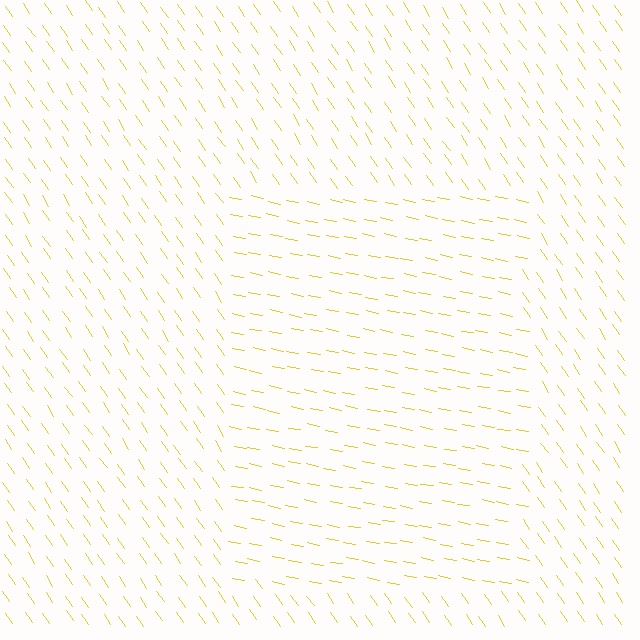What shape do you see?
I see a rectangle.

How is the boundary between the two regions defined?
The boundary is defined purely by a change in line orientation (approximately 45 degrees difference). All lines are the same color and thickness.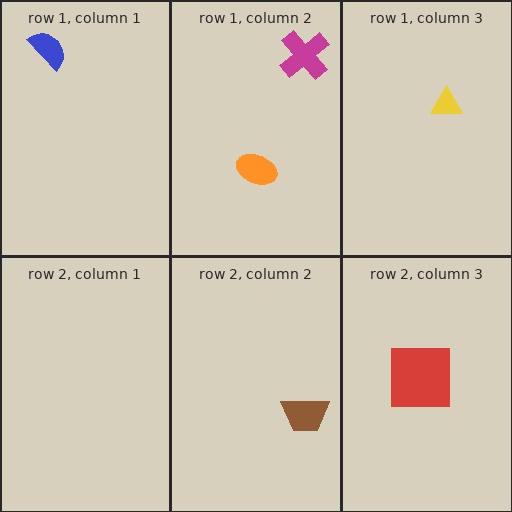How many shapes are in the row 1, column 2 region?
2.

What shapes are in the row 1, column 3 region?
The yellow triangle.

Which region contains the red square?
The row 2, column 3 region.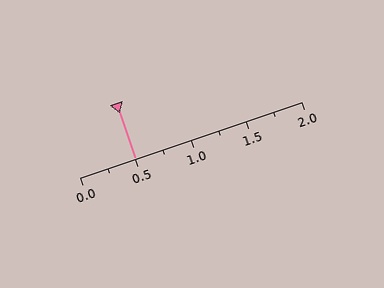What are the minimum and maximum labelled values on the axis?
The axis runs from 0.0 to 2.0.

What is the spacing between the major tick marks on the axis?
The major ticks are spaced 0.5 apart.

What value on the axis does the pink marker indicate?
The marker indicates approximately 0.5.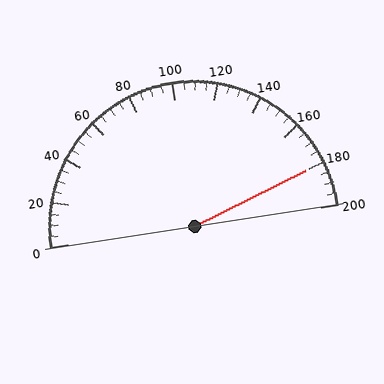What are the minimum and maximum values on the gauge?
The gauge ranges from 0 to 200.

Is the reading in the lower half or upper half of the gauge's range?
The reading is in the upper half of the range (0 to 200).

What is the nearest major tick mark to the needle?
The nearest major tick mark is 180.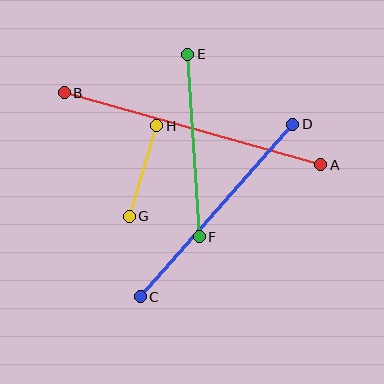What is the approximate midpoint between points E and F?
The midpoint is at approximately (193, 145) pixels.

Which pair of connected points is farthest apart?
Points A and B are farthest apart.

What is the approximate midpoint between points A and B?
The midpoint is at approximately (193, 129) pixels.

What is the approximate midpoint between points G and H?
The midpoint is at approximately (143, 171) pixels.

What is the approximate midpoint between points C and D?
The midpoint is at approximately (216, 210) pixels.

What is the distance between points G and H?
The distance is approximately 94 pixels.